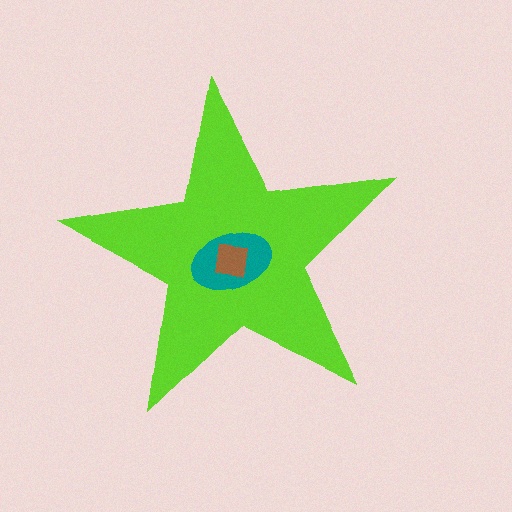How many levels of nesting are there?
3.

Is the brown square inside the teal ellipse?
Yes.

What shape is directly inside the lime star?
The teal ellipse.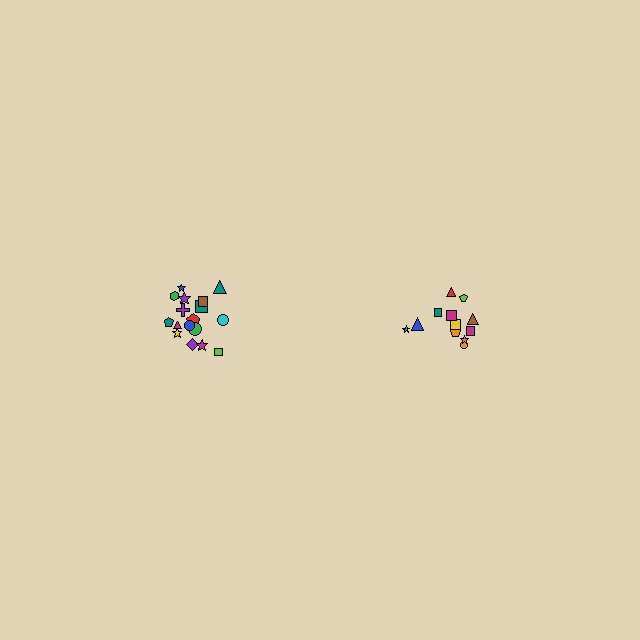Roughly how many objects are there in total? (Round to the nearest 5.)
Roughly 30 objects in total.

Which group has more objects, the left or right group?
The left group.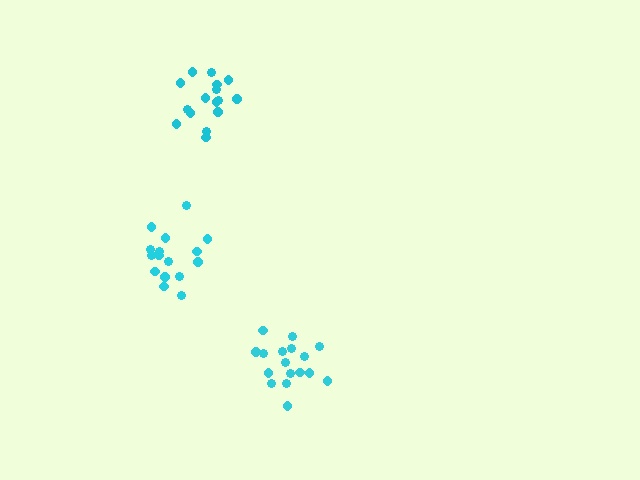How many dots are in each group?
Group 1: 16 dots, Group 2: 17 dots, Group 3: 16 dots (49 total).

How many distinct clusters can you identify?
There are 3 distinct clusters.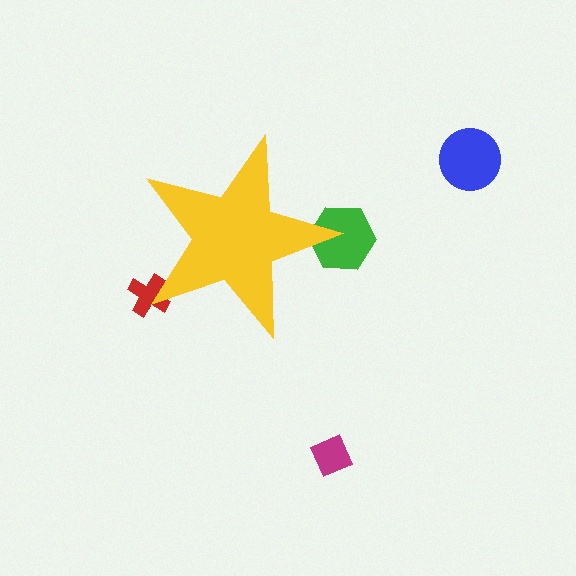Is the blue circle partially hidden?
No, the blue circle is fully visible.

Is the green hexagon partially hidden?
Yes, the green hexagon is partially hidden behind the yellow star.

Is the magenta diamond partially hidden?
No, the magenta diamond is fully visible.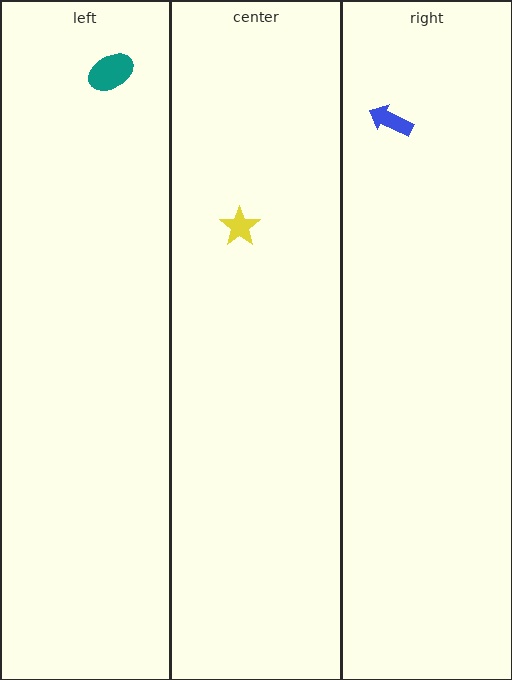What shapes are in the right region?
The blue arrow.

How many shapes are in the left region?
1.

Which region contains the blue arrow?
The right region.